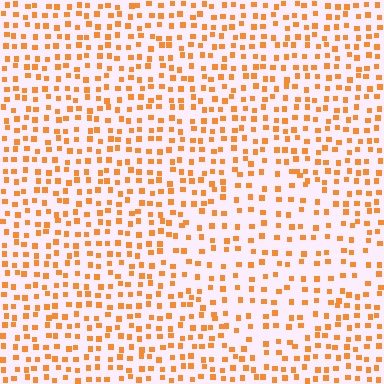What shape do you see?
I see a diamond.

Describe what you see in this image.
The image contains small orange elements arranged at two different densities. A diamond-shaped region is visible where the elements are less densely packed than the surrounding area.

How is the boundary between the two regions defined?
The boundary is defined by a change in element density (approximately 1.5x ratio). All elements are the same color, size, and shape.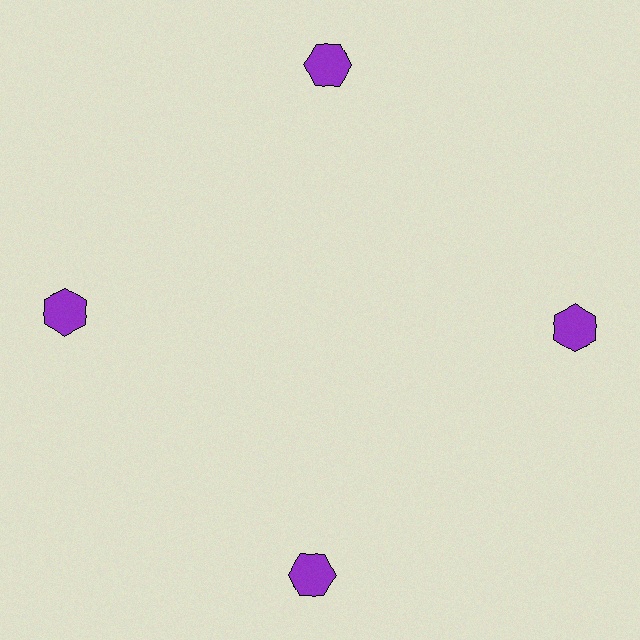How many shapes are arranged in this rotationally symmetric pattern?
There are 4 shapes, arranged in 4 groups of 1.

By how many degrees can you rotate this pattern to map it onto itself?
The pattern maps onto itself every 90 degrees of rotation.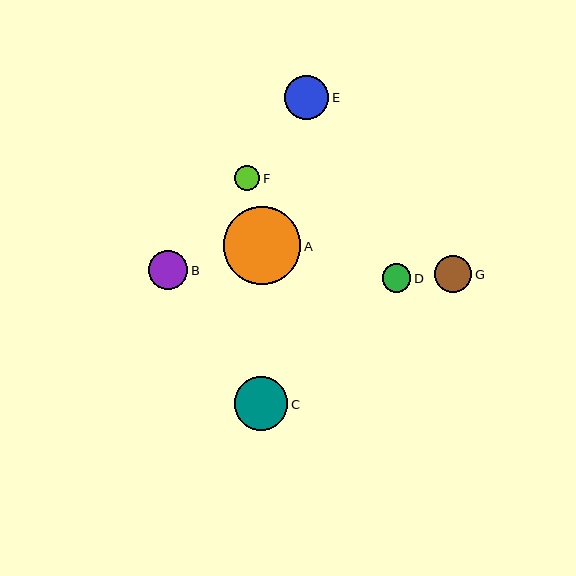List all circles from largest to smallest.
From largest to smallest: A, C, E, B, G, D, F.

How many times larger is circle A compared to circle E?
Circle A is approximately 1.8 times the size of circle E.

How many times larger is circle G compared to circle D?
Circle G is approximately 1.3 times the size of circle D.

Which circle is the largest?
Circle A is the largest with a size of approximately 78 pixels.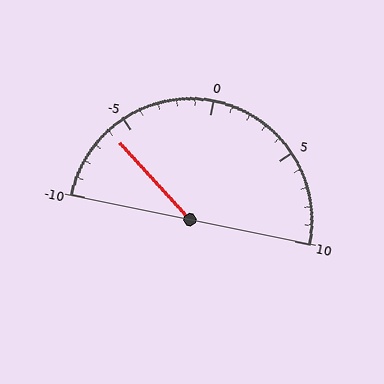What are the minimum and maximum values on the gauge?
The gauge ranges from -10 to 10.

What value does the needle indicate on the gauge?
The needle indicates approximately -6.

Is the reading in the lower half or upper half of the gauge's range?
The reading is in the lower half of the range (-10 to 10).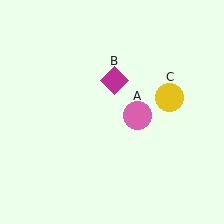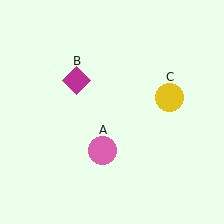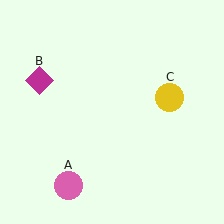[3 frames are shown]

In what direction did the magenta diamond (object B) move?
The magenta diamond (object B) moved left.